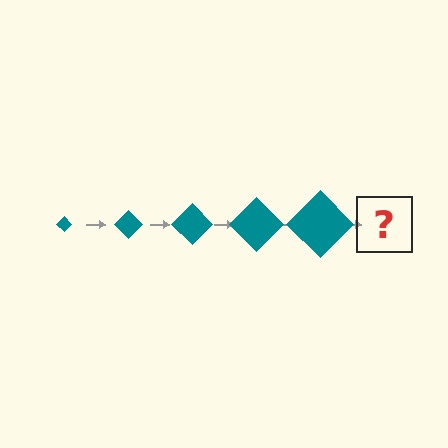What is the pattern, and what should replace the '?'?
The pattern is that the diamond gets progressively larger each step. The '?' should be a teal diamond, larger than the previous one.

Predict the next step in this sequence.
The next step is a teal diamond, larger than the previous one.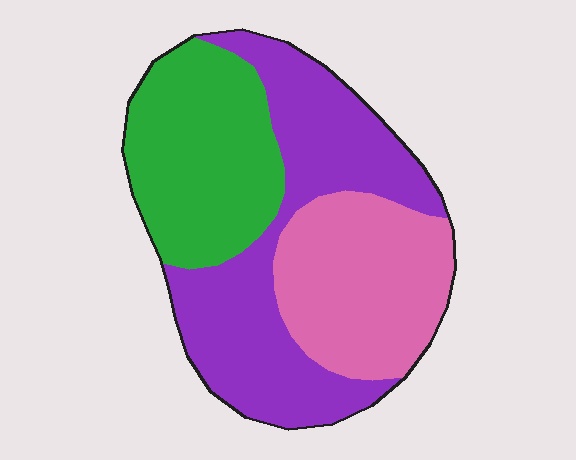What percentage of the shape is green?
Green covers 30% of the shape.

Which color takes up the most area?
Purple, at roughly 40%.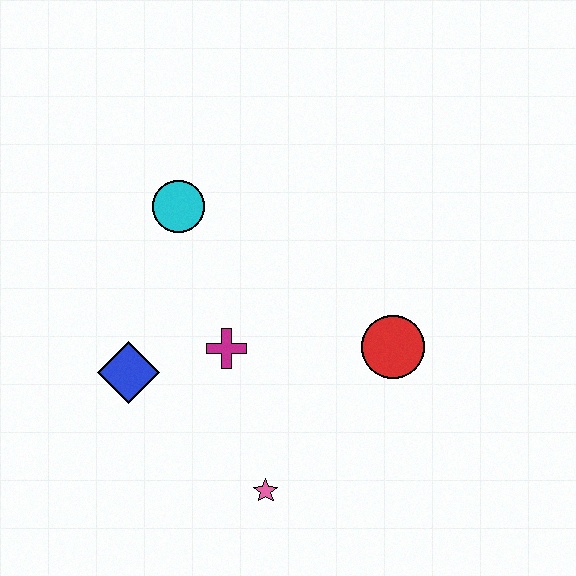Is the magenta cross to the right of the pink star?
No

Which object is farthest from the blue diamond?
The red circle is farthest from the blue diamond.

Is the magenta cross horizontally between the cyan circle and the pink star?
Yes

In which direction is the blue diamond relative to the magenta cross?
The blue diamond is to the left of the magenta cross.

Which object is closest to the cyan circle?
The magenta cross is closest to the cyan circle.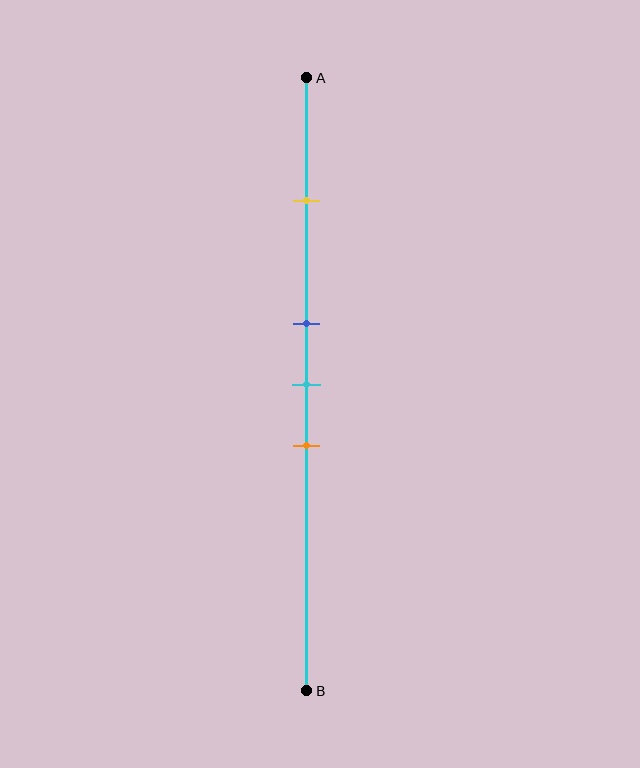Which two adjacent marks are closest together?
The blue and cyan marks are the closest adjacent pair.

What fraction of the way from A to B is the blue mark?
The blue mark is approximately 40% (0.4) of the way from A to B.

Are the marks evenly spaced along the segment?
No, the marks are not evenly spaced.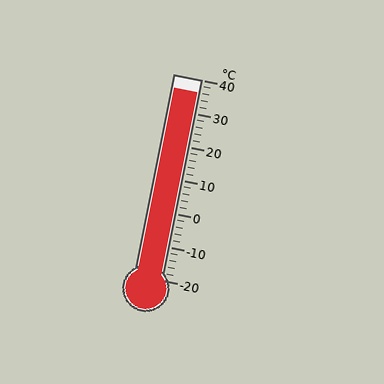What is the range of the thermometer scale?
The thermometer scale ranges from -20°C to 40°C.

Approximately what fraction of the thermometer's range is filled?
The thermometer is filled to approximately 95% of its range.